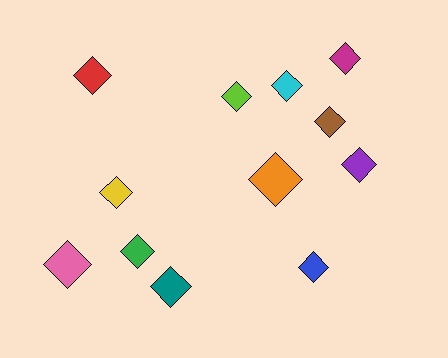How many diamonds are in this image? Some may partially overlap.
There are 12 diamonds.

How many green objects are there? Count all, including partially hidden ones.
There is 1 green object.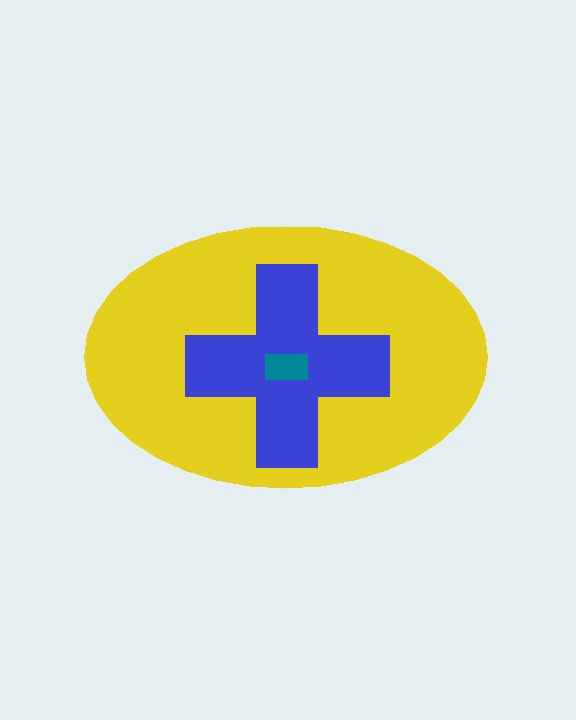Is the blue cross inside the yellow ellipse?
Yes.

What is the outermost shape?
The yellow ellipse.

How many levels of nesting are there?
3.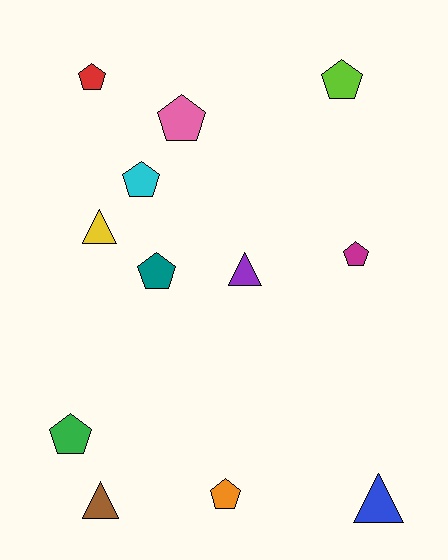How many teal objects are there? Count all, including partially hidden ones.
There is 1 teal object.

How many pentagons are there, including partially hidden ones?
There are 8 pentagons.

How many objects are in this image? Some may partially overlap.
There are 12 objects.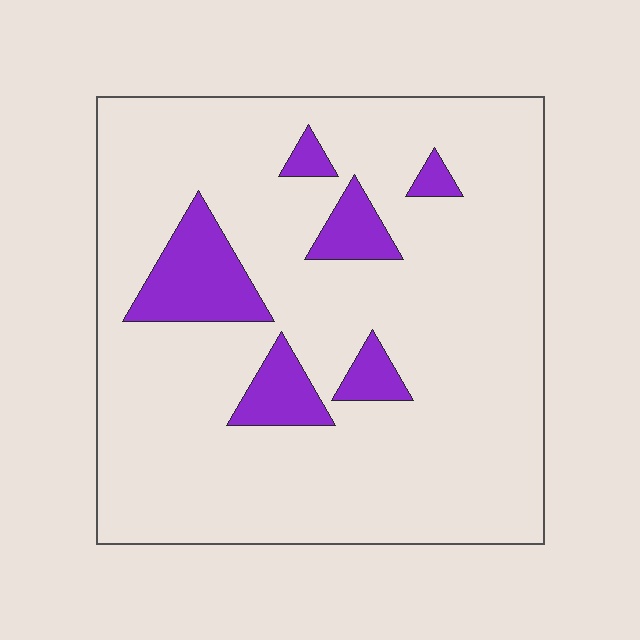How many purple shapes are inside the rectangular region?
6.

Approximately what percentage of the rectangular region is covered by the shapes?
Approximately 15%.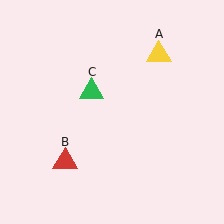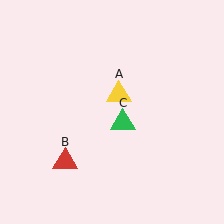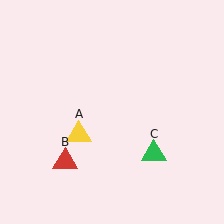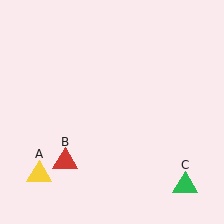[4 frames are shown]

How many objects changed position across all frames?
2 objects changed position: yellow triangle (object A), green triangle (object C).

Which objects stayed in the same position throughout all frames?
Red triangle (object B) remained stationary.